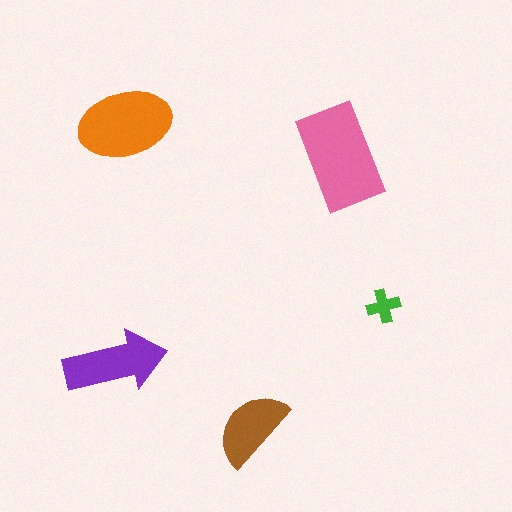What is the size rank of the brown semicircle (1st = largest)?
4th.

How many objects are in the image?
There are 5 objects in the image.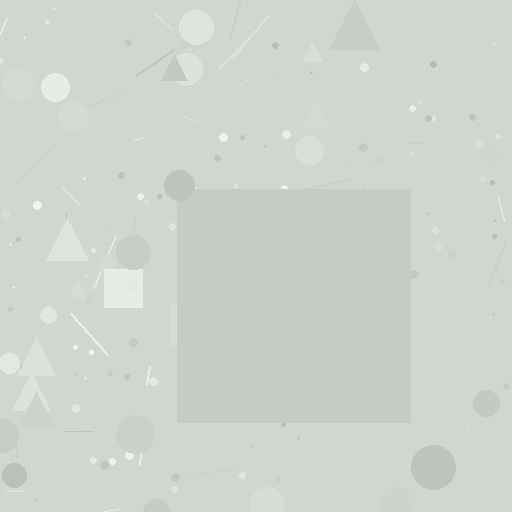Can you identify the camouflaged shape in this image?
The camouflaged shape is a square.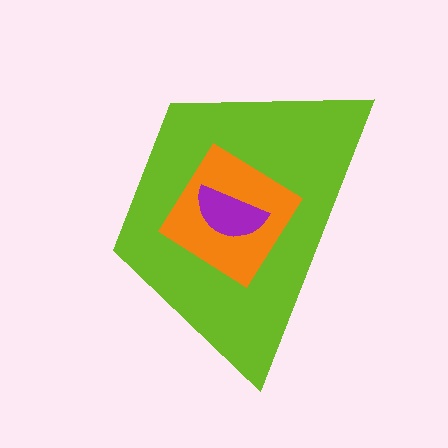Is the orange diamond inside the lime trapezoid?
Yes.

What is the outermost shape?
The lime trapezoid.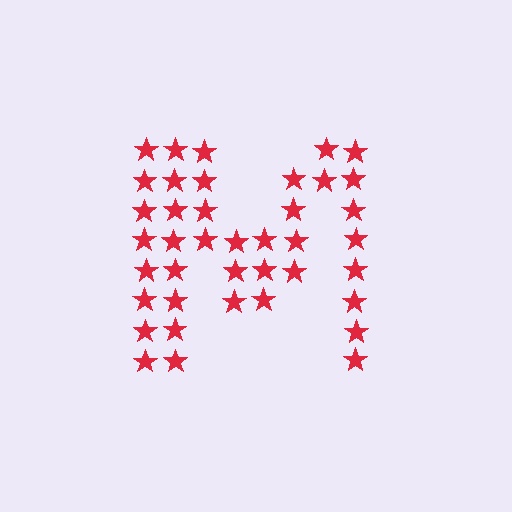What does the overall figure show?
The overall figure shows the letter M.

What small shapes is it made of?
It is made of small stars.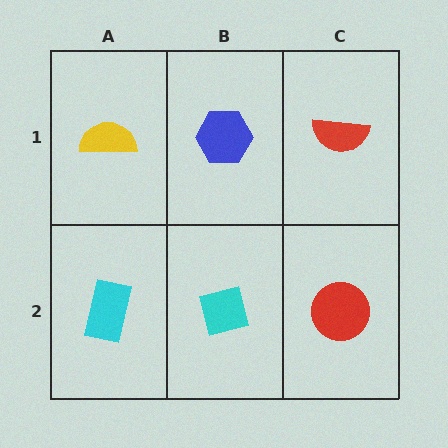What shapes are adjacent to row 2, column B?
A blue hexagon (row 1, column B), a cyan rectangle (row 2, column A), a red circle (row 2, column C).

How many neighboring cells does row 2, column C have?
2.